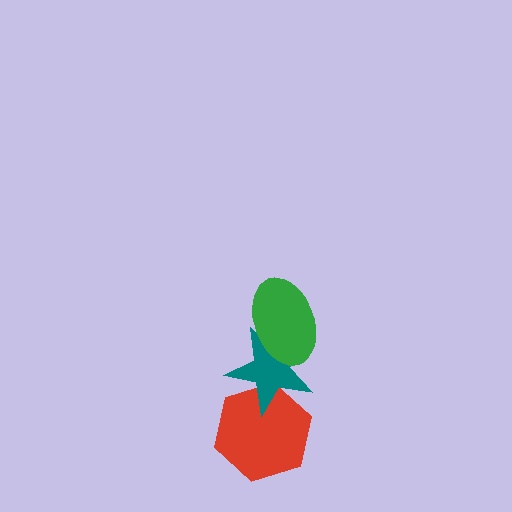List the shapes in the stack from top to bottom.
From top to bottom: the green ellipse, the teal star, the red hexagon.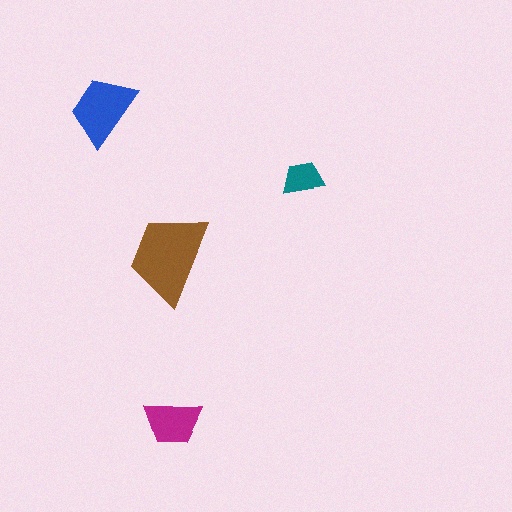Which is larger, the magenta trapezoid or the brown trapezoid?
The brown one.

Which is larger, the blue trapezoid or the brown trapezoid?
The brown one.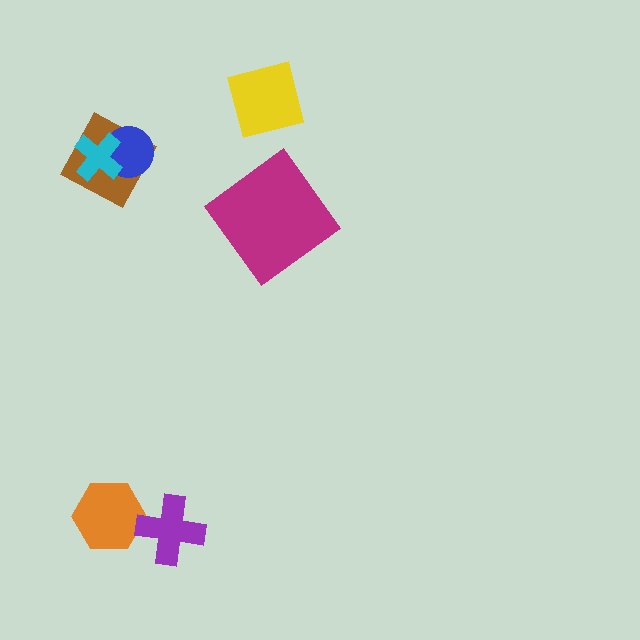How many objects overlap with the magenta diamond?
0 objects overlap with the magenta diamond.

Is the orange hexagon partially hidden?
Yes, it is partially covered by another shape.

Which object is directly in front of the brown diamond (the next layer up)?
The blue circle is directly in front of the brown diamond.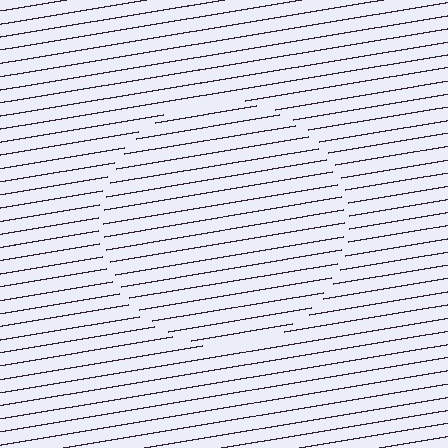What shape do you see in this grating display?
An illusory circle. The interior of the shape contains the same grating, shifted by half a period — the contour is defined by the phase discontinuity where line-ends from the inner and outer gratings abut.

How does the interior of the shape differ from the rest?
The interior of the shape contains the same grating, shifted by half a period — the contour is defined by the phase discontinuity where line-ends from the inner and outer gratings abut.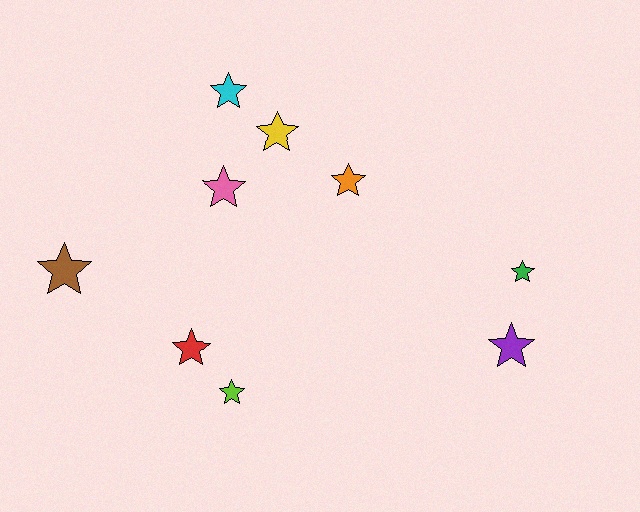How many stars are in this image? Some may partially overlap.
There are 9 stars.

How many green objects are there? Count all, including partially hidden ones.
There is 1 green object.